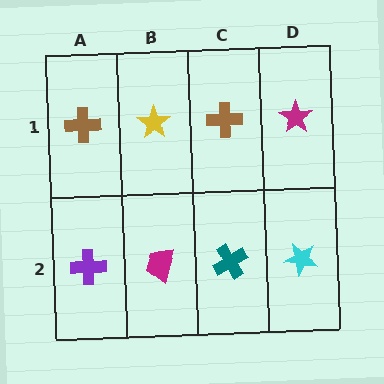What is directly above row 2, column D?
A magenta star.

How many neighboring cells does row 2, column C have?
3.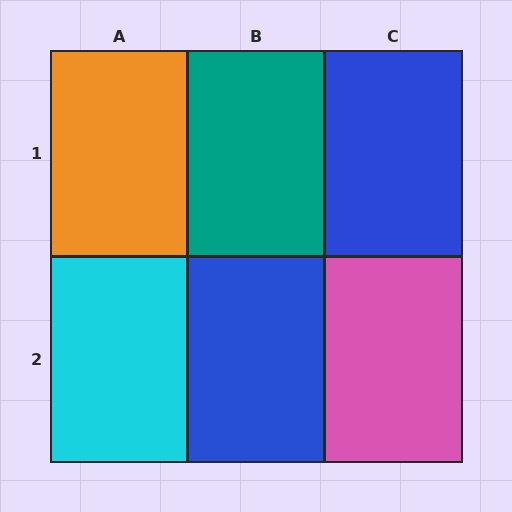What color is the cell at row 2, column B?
Blue.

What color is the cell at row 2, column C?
Pink.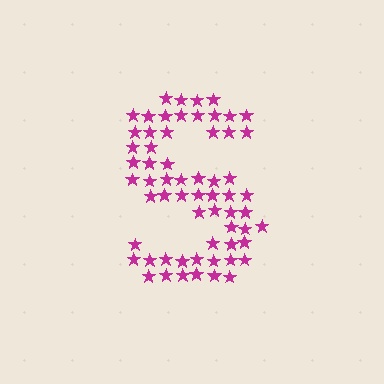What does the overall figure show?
The overall figure shows the letter S.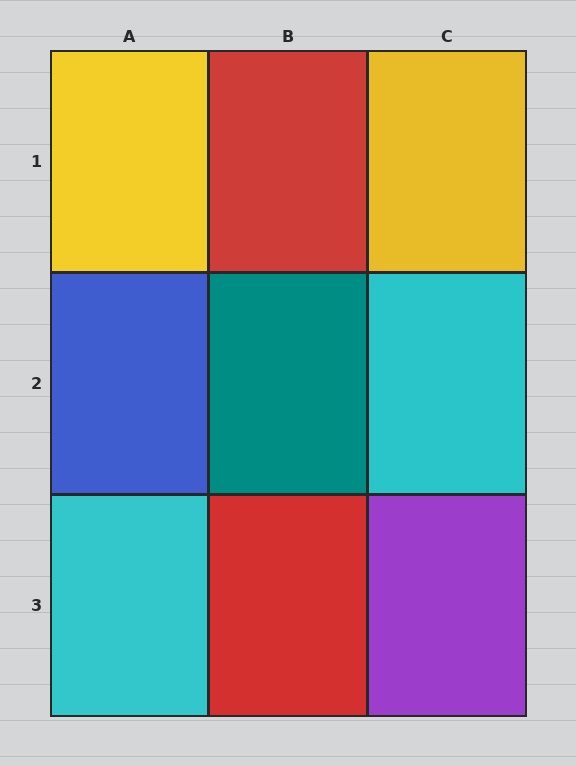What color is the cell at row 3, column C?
Purple.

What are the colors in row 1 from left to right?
Yellow, red, yellow.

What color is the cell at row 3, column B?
Red.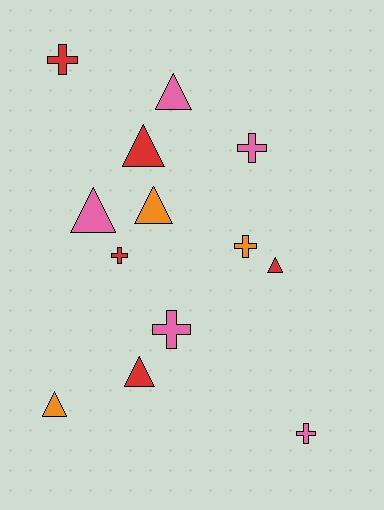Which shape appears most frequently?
Triangle, with 7 objects.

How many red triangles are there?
There are 3 red triangles.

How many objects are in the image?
There are 13 objects.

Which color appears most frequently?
Red, with 5 objects.